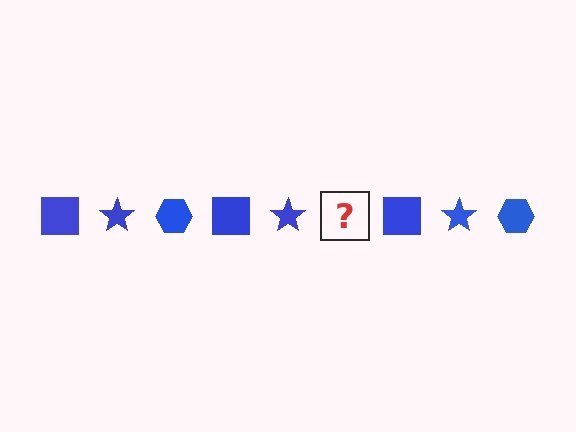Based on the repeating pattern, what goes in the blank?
The blank should be a blue hexagon.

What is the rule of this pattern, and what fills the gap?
The rule is that the pattern cycles through square, star, hexagon shapes in blue. The gap should be filled with a blue hexagon.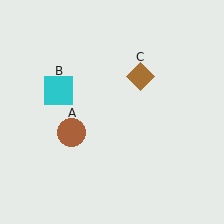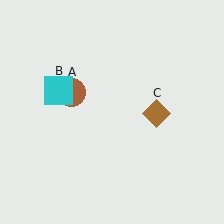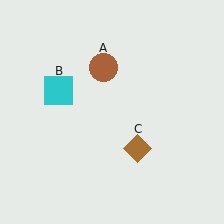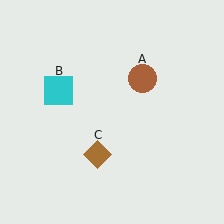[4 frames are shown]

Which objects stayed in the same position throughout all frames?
Cyan square (object B) remained stationary.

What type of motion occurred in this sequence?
The brown circle (object A), brown diamond (object C) rotated clockwise around the center of the scene.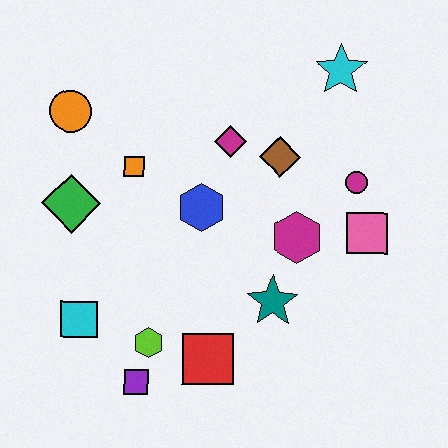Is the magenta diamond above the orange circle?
No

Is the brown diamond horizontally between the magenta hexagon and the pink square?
No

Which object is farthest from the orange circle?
The pink square is farthest from the orange circle.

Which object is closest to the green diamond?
The orange square is closest to the green diamond.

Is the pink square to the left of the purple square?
No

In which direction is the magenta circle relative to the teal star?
The magenta circle is above the teal star.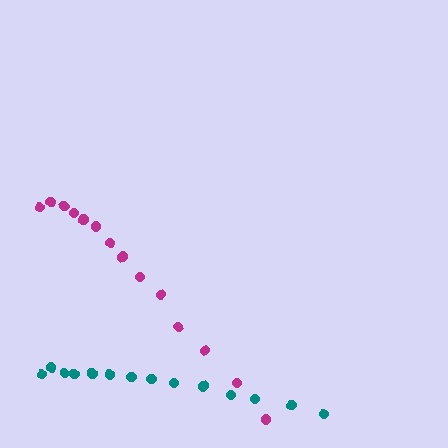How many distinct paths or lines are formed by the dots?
There are 2 distinct paths.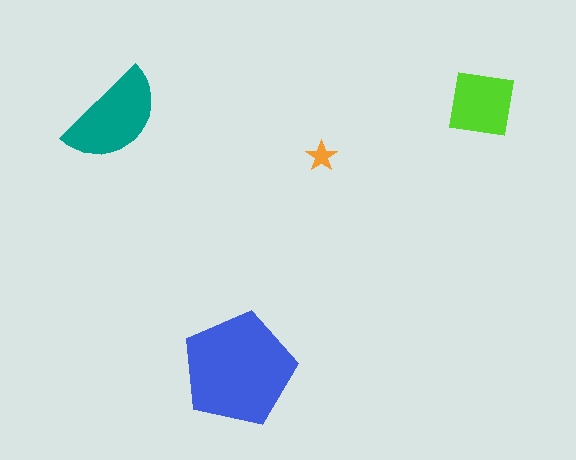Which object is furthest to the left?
The teal semicircle is leftmost.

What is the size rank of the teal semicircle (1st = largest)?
2nd.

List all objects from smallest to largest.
The orange star, the lime square, the teal semicircle, the blue pentagon.